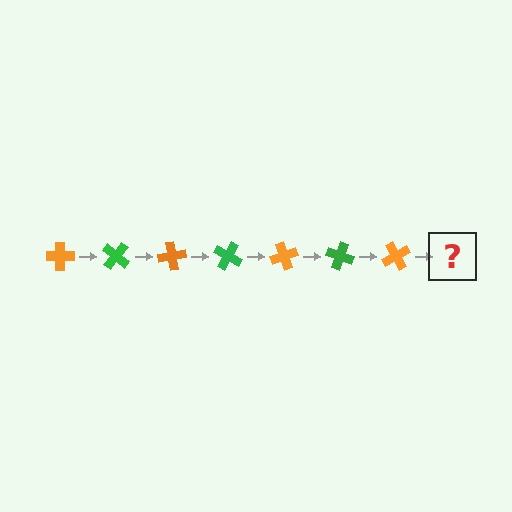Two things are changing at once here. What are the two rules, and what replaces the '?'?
The two rules are that it rotates 40 degrees each step and the color cycles through orange and green. The '?' should be a green cross, rotated 280 degrees from the start.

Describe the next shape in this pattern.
It should be a green cross, rotated 280 degrees from the start.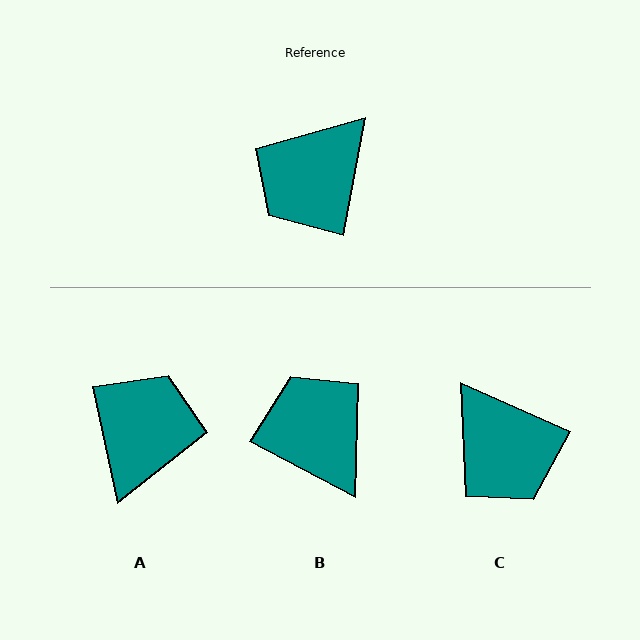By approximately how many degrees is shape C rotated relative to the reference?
Approximately 77 degrees counter-clockwise.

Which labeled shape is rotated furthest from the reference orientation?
A, about 157 degrees away.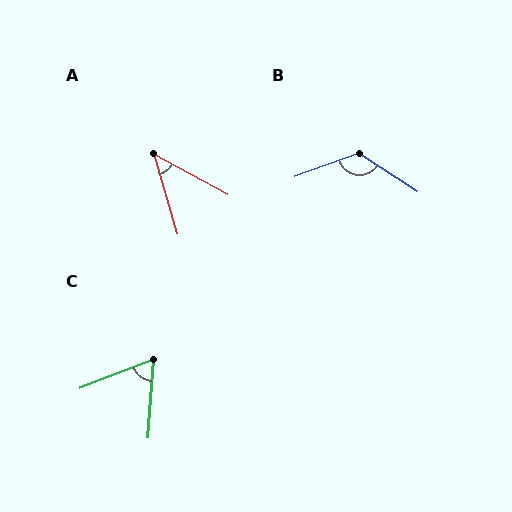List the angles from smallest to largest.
A (46°), C (65°), B (127°).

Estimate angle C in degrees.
Approximately 65 degrees.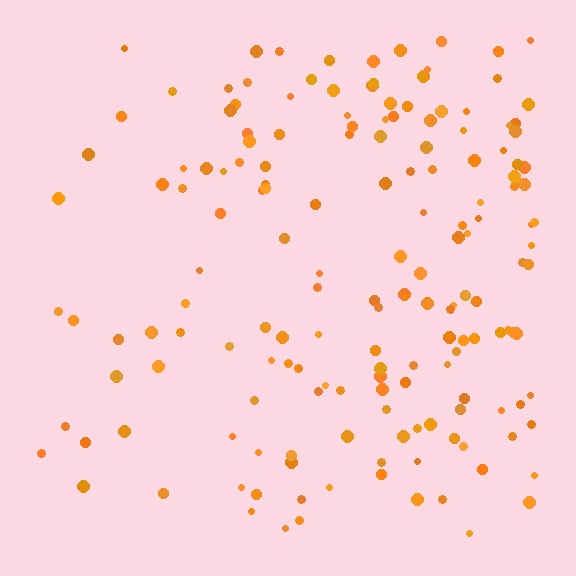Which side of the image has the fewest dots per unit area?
The left.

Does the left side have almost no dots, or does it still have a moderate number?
Still a moderate number, just noticeably fewer than the right.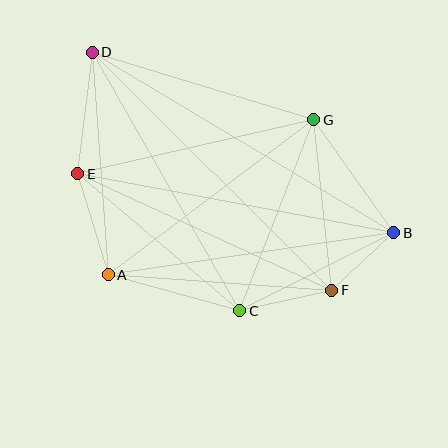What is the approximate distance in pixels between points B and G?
The distance between B and G is approximately 138 pixels.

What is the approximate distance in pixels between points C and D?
The distance between C and D is approximately 298 pixels.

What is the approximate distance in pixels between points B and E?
The distance between B and E is approximately 322 pixels.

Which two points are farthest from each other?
Points B and D are farthest from each other.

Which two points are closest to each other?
Points B and F are closest to each other.